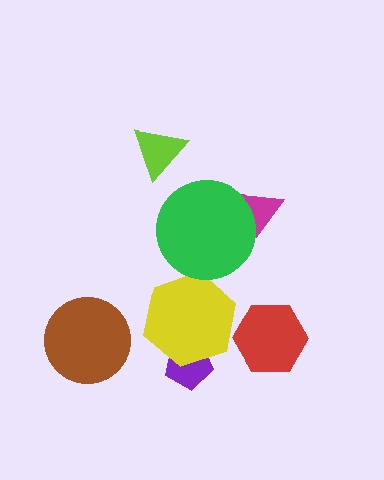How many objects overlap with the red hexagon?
0 objects overlap with the red hexagon.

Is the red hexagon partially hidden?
No, no other shape covers it.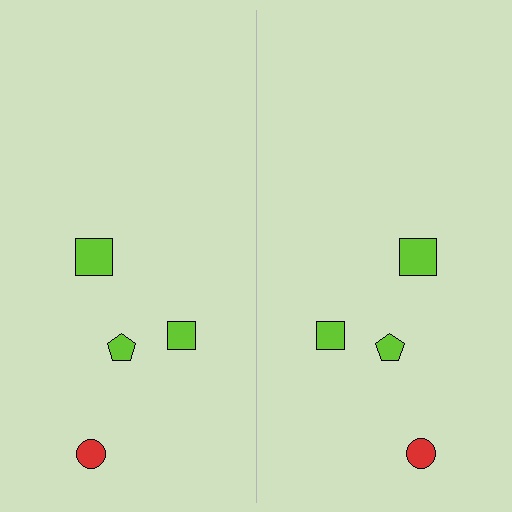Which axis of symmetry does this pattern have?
The pattern has a vertical axis of symmetry running through the center of the image.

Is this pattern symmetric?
Yes, this pattern has bilateral (reflection) symmetry.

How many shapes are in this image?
There are 8 shapes in this image.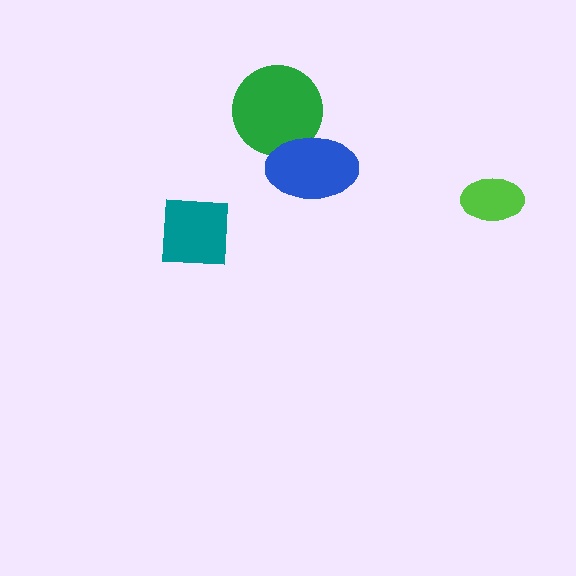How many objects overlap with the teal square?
0 objects overlap with the teal square.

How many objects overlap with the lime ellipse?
0 objects overlap with the lime ellipse.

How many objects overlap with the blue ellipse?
1 object overlaps with the blue ellipse.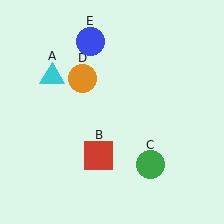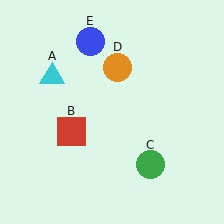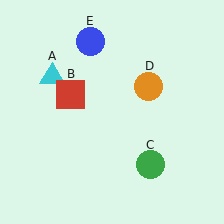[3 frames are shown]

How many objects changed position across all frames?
2 objects changed position: red square (object B), orange circle (object D).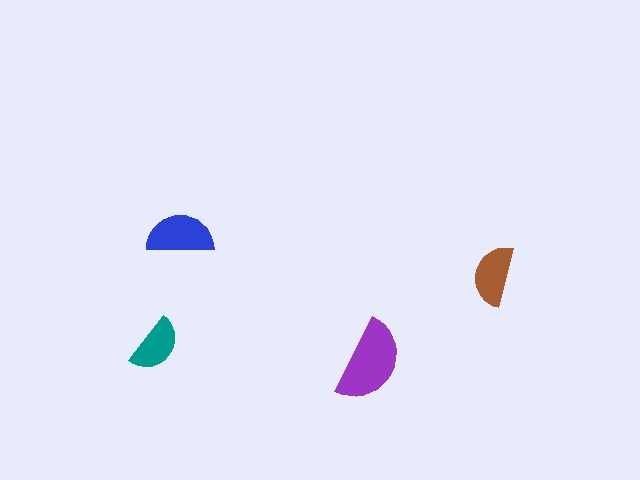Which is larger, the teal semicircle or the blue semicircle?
The blue one.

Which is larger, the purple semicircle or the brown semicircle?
The purple one.